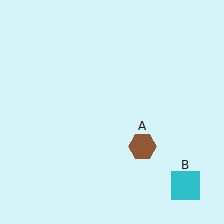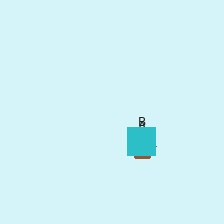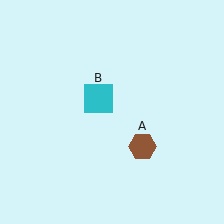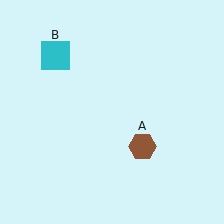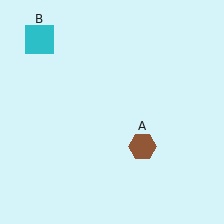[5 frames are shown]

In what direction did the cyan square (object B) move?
The cyan square (object B) moved up and to the left.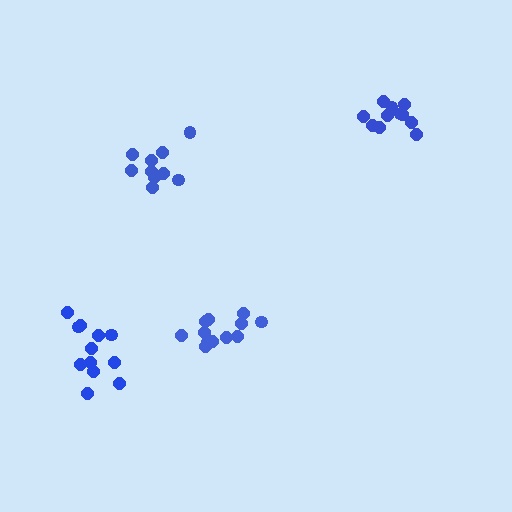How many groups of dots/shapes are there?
There are 4 groups.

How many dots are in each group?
Group 1: 11 dots, Group 2: 10 dots, Group 3: 12 dots, Group 4: 12 dots (45 total).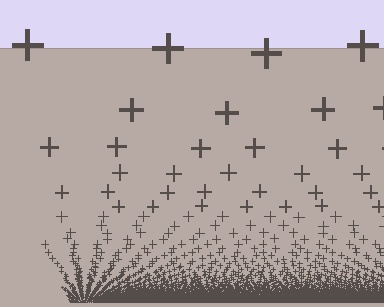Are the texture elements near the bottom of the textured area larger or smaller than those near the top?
Smaller. The gradient is inverted — elements near the bottom are smaller and denser.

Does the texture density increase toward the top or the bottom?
Density increases toward the bottom.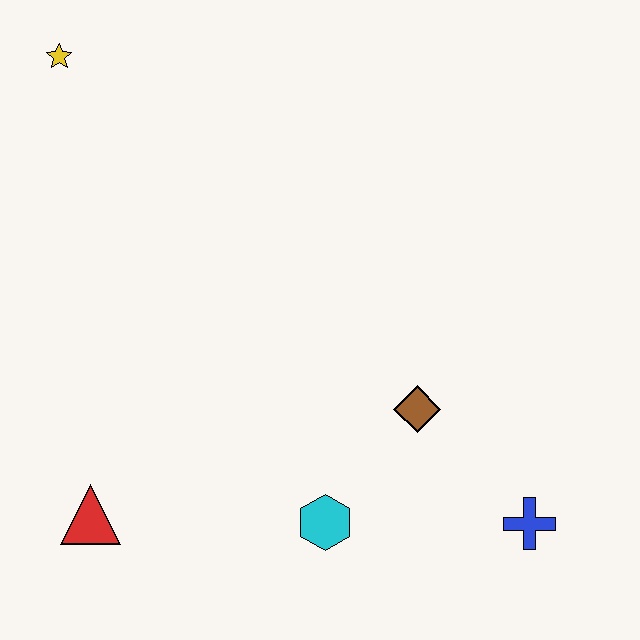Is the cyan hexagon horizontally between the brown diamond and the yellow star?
Yes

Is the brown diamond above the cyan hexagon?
Yes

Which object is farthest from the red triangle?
The yellow star is farthest from the red triangle.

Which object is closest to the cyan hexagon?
The brown diamond is closest to the cyan hexagon.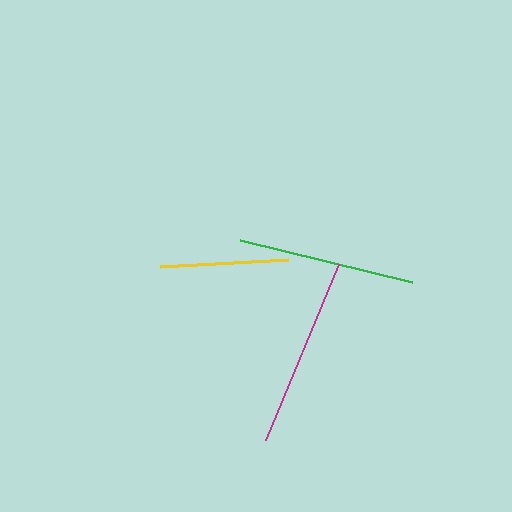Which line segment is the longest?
The magenta line is the longest at approximately 190 pixels.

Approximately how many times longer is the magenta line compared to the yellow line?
The magenta line is approximately 1.5 times the length of the yellow line.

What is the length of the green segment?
The green segment is approximately 176 pixels long.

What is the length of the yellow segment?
The yellow segment is approximately 129 pixels long.